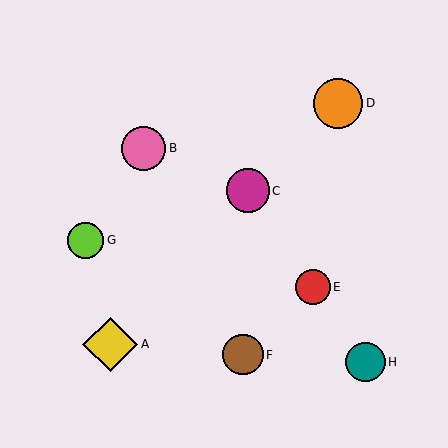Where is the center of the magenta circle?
The center of the magenta circle is at (248, 191).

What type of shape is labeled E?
Shape E is a red circle.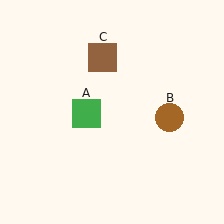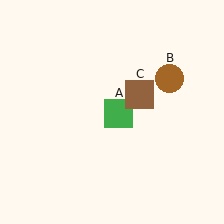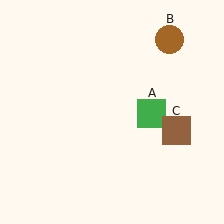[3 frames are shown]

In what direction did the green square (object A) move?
The green square (object A) moved right.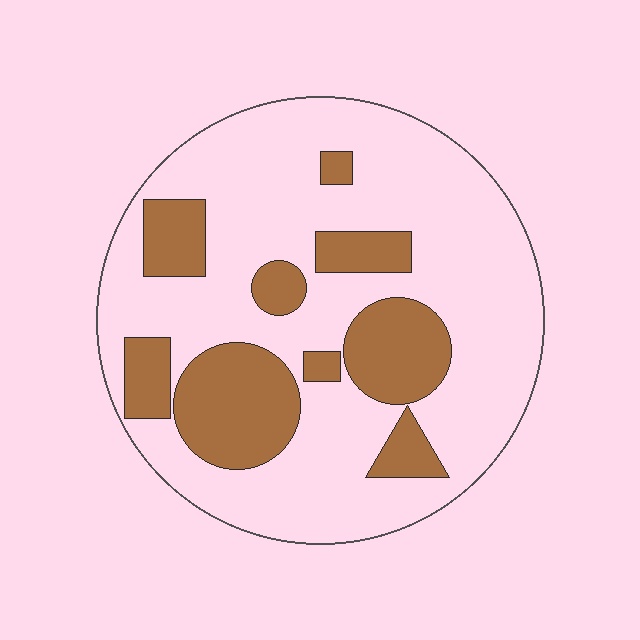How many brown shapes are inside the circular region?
9.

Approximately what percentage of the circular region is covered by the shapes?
Approximately 25%.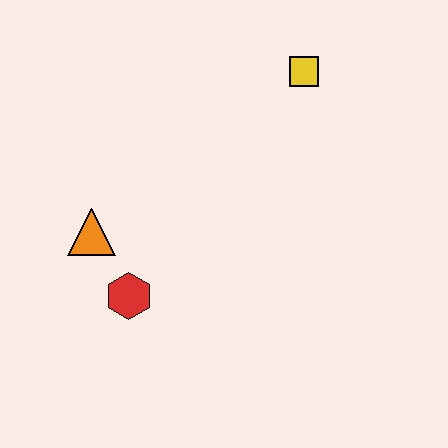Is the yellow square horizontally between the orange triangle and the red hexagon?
No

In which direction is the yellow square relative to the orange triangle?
The yellow square is to the right of the orange triangle.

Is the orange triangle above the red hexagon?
Yes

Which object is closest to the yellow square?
The orange triangle is closest to the yellow square.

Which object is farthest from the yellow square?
The red hexagon is farthest from the yellow square.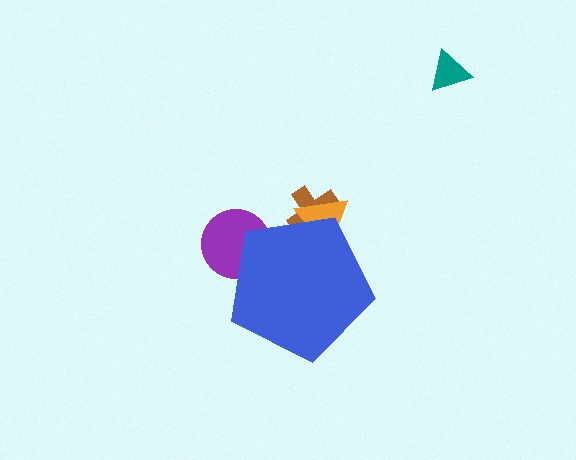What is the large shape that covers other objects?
A blue pentagon.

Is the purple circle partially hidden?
Yes, the purple circle is partially hidden behind the blue pentagon.